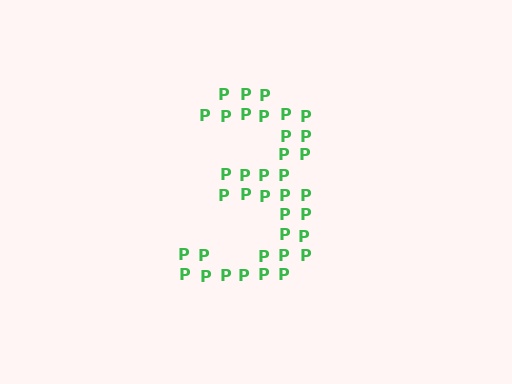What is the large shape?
The large shape is the digit 3.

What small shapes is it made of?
It is made of small letter P's.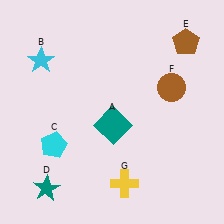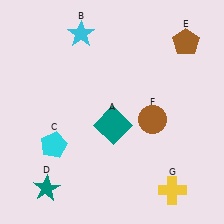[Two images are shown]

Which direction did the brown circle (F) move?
The brown circle (F) moved down.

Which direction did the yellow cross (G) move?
The yellow cross (G) moved right.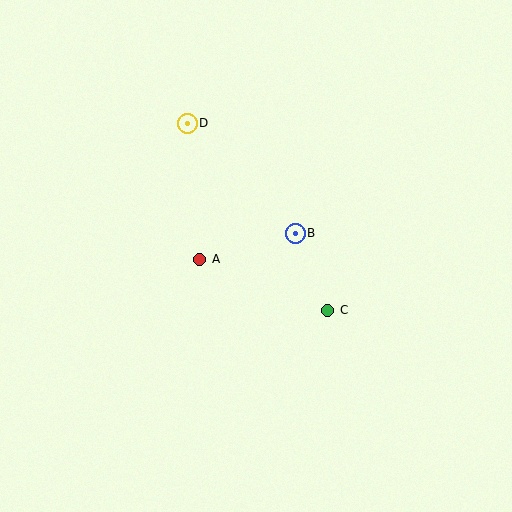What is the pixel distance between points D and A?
The distance between D and A is 137 pixels.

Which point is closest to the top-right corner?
Point B is closest to the top-right corner.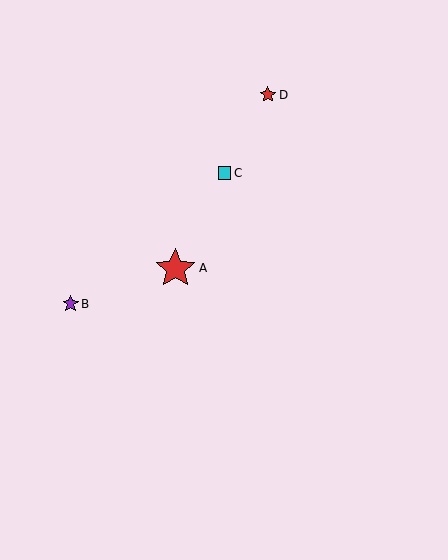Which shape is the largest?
The red star (labeled A) is the largest.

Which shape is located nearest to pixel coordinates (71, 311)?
The purple star (labeled B) at (71, 304) is nearest to that location.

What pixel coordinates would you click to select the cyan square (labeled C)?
Click at (224, 173) to select the cyan square C.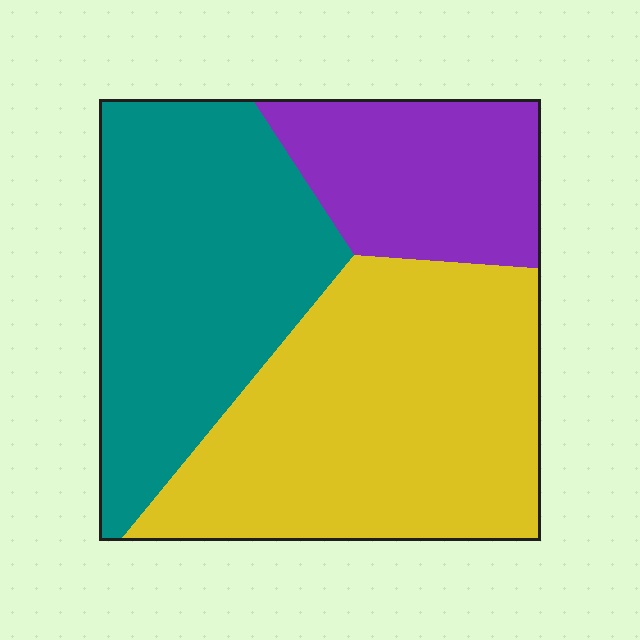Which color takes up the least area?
Purple, at roughly 20%.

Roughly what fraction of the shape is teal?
Teal takes up about three eighths (3/8) of the shape.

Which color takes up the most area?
Yellow, at roughly 45%.